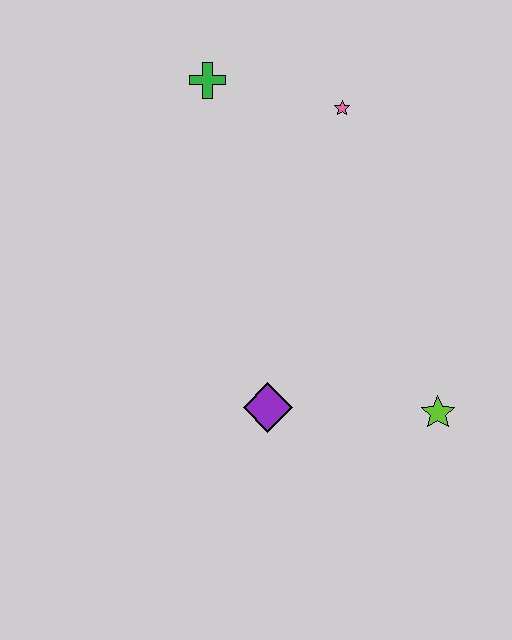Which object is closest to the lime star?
The purple diamond is closest to the lime star.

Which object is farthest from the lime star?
The green cross is farthest from the lime star.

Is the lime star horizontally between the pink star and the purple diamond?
No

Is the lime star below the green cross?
Yes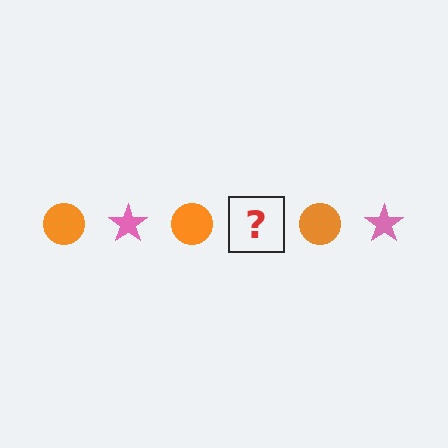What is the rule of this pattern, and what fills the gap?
The rule is that the pattern alternates between orange circle and pink star. The gap should be filled with a pink star.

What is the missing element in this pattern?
The missing element is a pink star.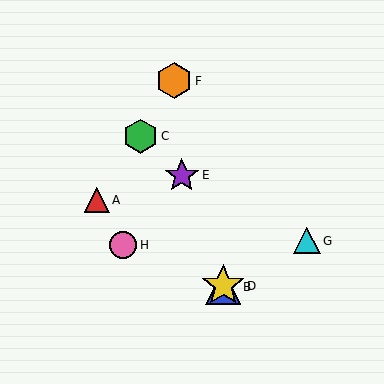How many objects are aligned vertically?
2 objects (B, D) are aligned vertically.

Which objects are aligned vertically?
Objects B, D are aligned vertically.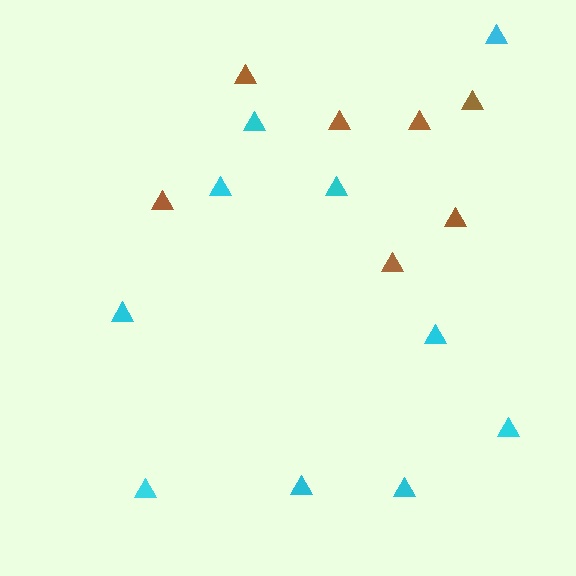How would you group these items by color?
There are 2 groups: one group of brown triangles (7) and one group of cyan triangles (10).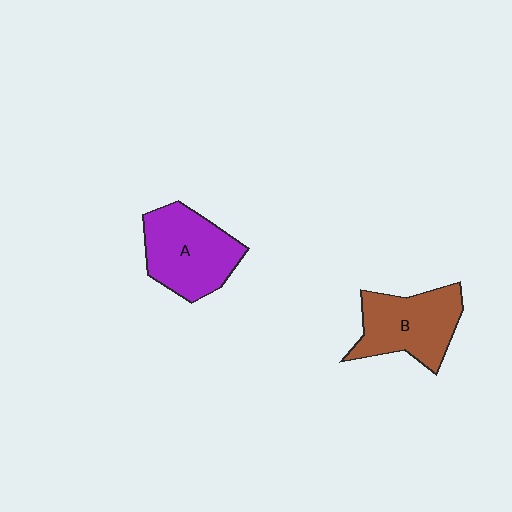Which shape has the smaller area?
Shape B (brown).